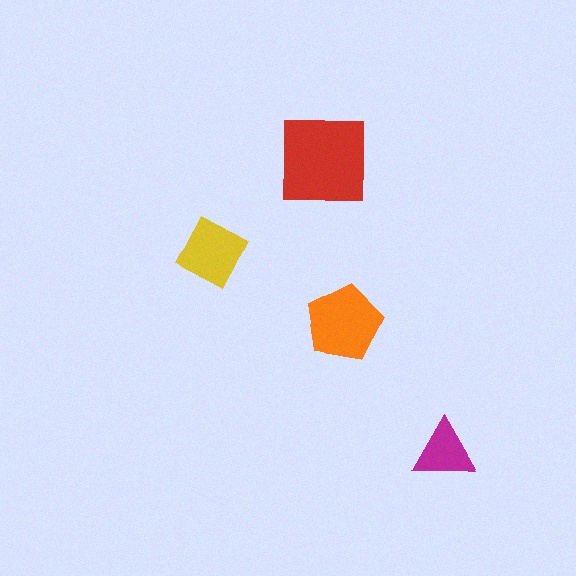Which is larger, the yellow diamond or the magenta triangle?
The yellow diamond.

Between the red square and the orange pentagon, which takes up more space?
The red square.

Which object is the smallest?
The magenta triangle.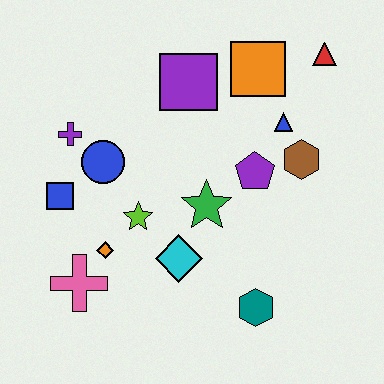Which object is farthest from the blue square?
The red triangle is farthest from the blue square.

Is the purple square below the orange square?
Yes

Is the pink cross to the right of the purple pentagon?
No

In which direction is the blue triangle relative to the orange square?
The blue triangle is below the orange square.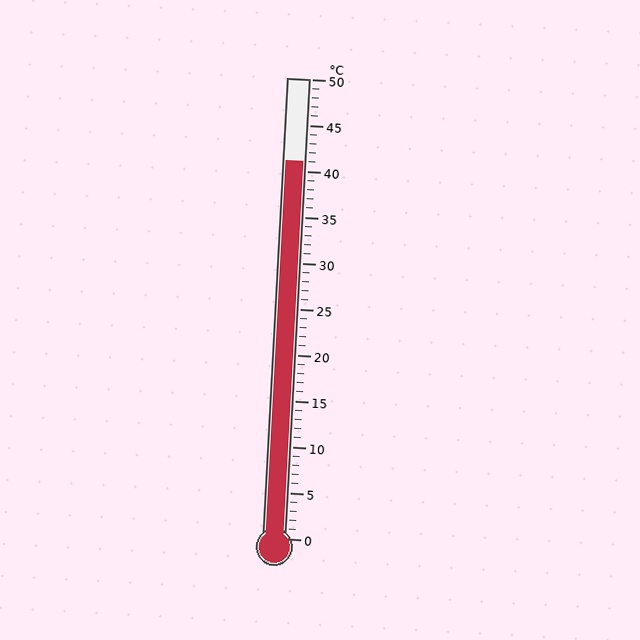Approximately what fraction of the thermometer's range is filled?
The thermometer is filled to approximately 80% of its range.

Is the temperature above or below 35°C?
The temperature is above 35°C.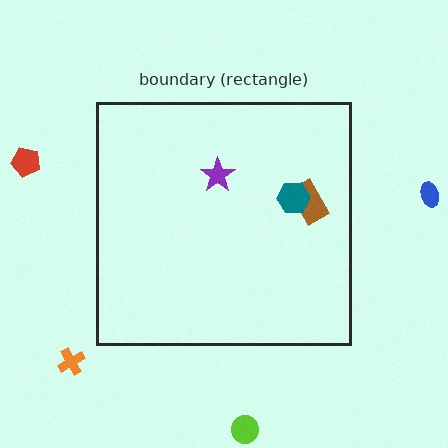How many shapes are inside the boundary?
3 inside, 4 outside.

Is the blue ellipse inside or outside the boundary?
Outside.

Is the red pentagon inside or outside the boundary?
Outside.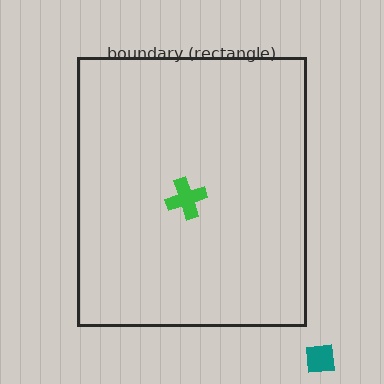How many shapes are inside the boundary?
1 inside, 1 outside.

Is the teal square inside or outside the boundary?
Outside.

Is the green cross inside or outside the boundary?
Inside.